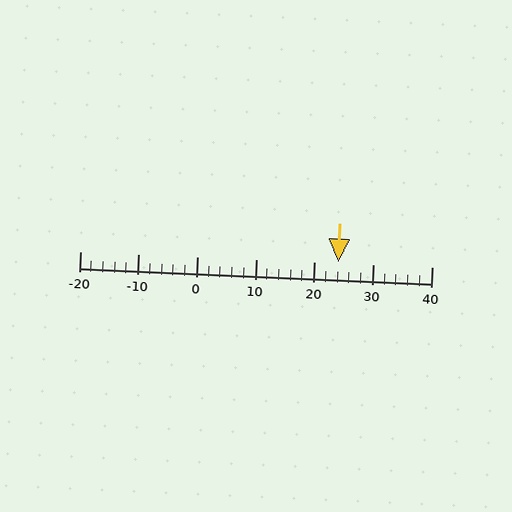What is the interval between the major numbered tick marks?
The major tick marks are spaced 10 units apart.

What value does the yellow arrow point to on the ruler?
The yellow arrow points to approximately 24.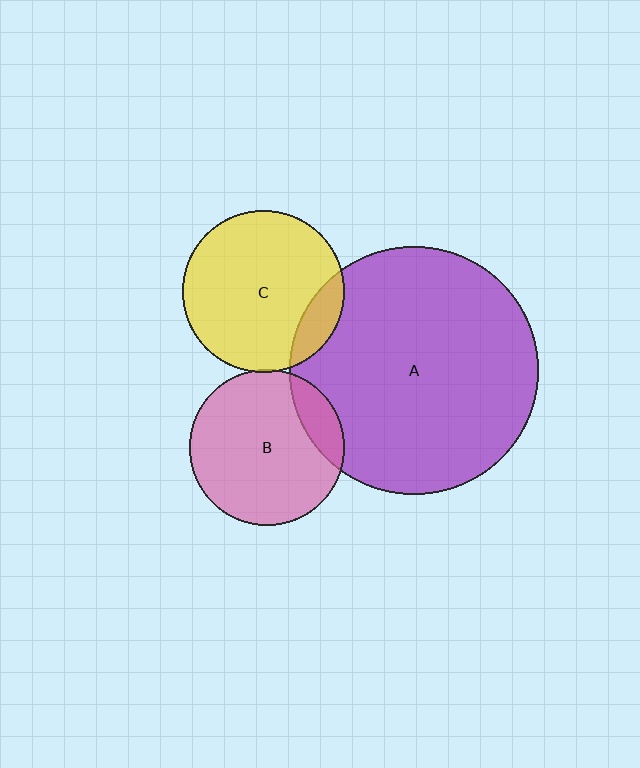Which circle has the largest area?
Circle A (purple).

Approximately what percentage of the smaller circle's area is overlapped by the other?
Approximately 5%.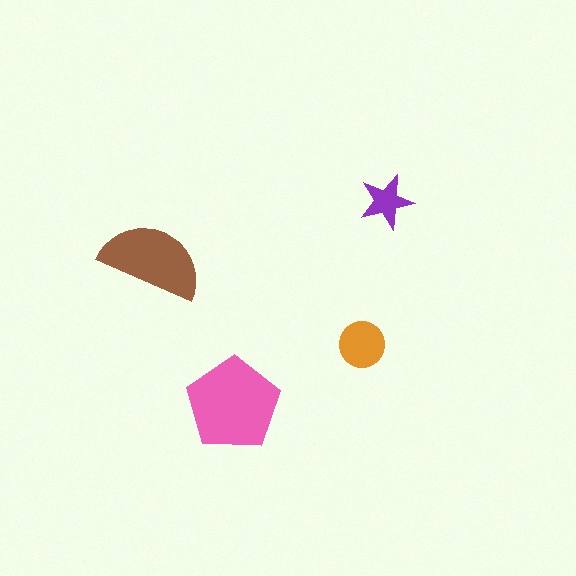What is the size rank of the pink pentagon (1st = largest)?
1st.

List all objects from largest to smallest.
The pink pentagon, the brown semicircle, the orange circle, the purple star.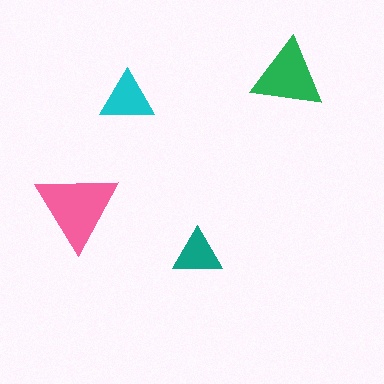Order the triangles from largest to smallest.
the pink one, the green one, the cyan one, the teal one.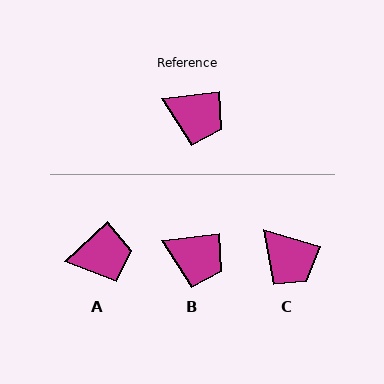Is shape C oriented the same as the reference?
No, it is off by about 24 degrees.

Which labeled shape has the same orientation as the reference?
B.